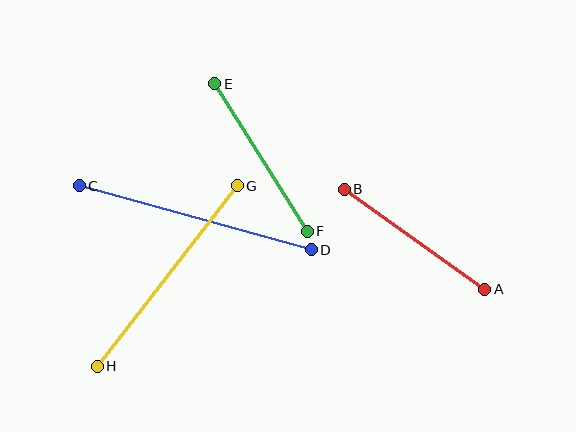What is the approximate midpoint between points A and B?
The midpoint is at approximately (414, 239) pixels.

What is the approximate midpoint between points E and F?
The midpoint is at approximately (261, 157) pixels.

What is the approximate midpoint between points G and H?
The midpoint is at approximately (167, 276) pixels.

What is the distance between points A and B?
The distance is approximately 173 pixels.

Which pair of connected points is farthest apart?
Points C and D are farthest apart.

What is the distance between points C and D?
The distance is approximately 240 pixels.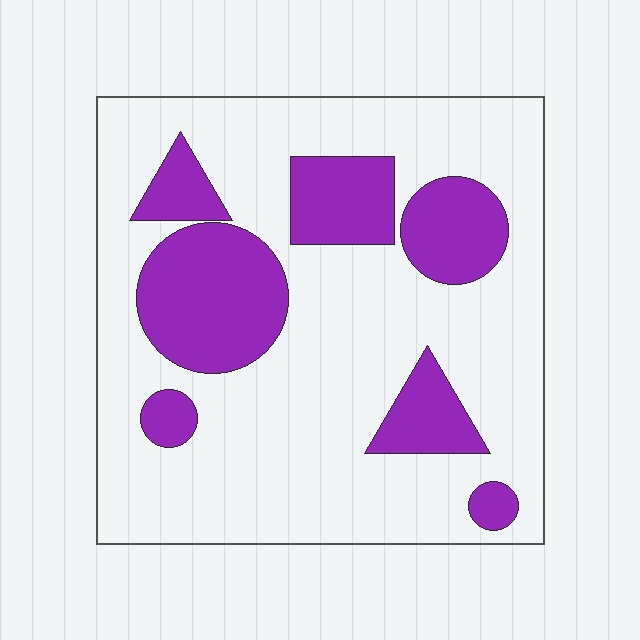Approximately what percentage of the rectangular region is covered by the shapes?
Approximately 25%.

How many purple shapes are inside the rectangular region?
7.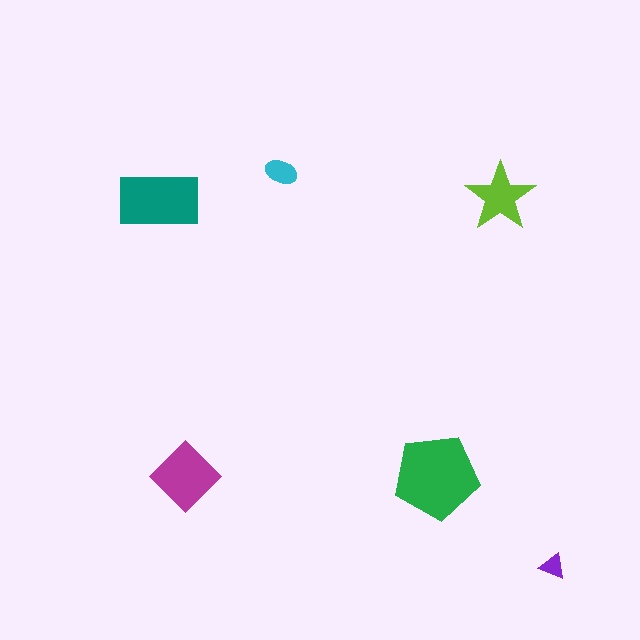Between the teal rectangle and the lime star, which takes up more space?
The teal rectangle.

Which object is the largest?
The green pentagon.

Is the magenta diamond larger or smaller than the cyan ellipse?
Larger.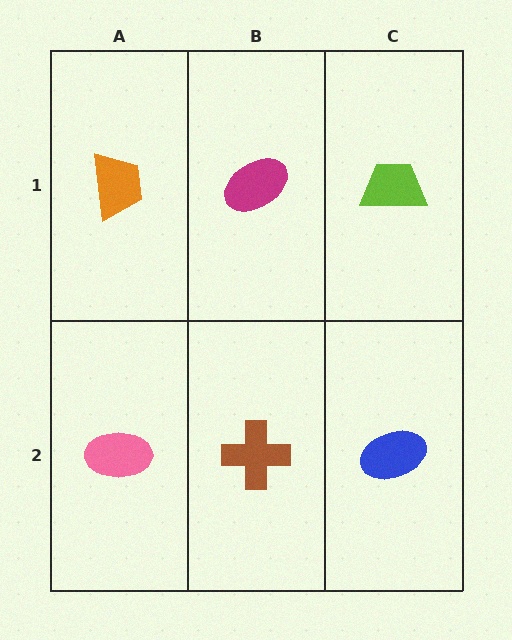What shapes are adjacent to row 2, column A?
An orange trapezoid (row 1, column A), a brown cross (row 2, column B).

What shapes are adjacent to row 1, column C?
A blue ellipse (row 2, column C), a magenta ellipse (row 1, column B).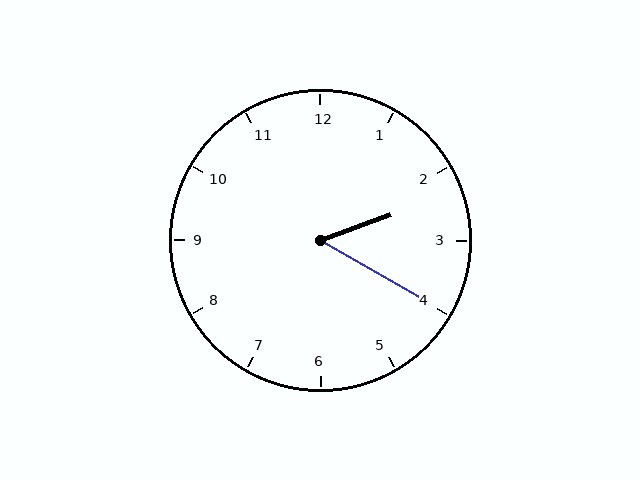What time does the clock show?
2:20.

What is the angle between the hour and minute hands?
Approximately 50 degrees.